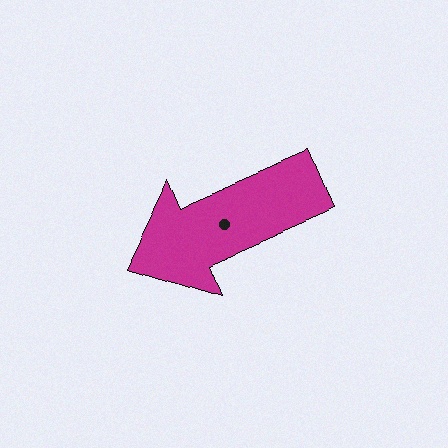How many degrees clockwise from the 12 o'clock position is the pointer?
Approximately 247 degrees.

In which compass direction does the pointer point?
Southwest.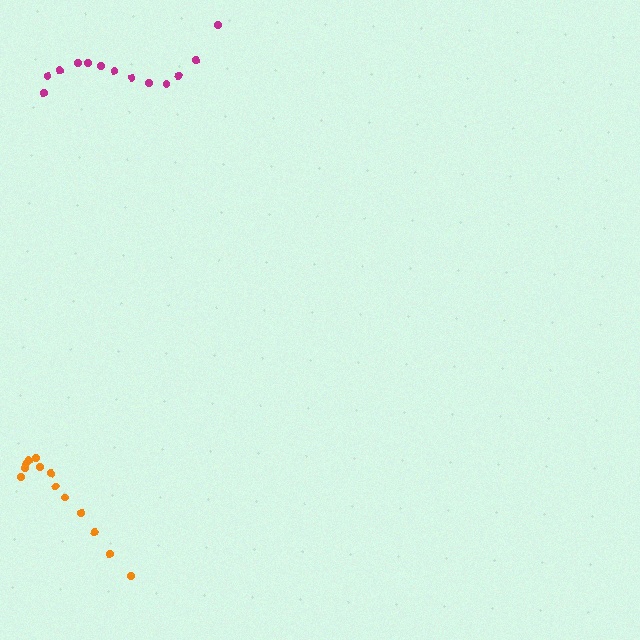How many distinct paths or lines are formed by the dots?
There are 2 distinct paths.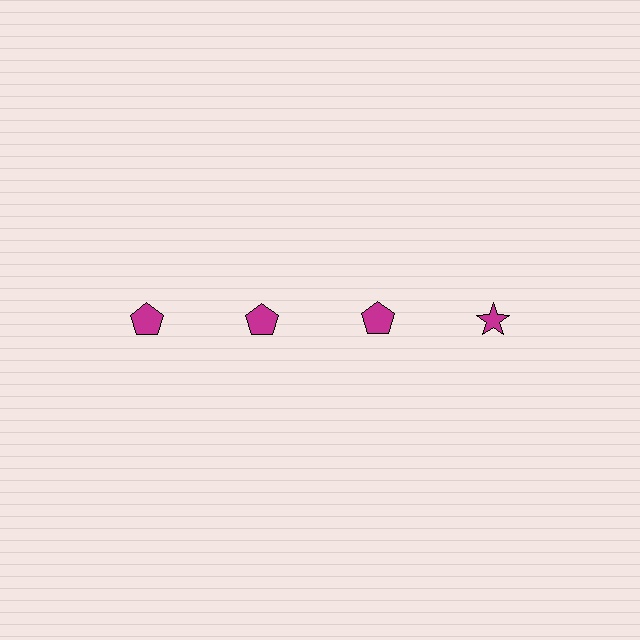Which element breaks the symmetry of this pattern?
The magenta star in the top row, second from right column breaks the symmetry. All other shapes are magenta pentagons.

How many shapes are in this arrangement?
There are 4 shapes arranged in a grid pattern.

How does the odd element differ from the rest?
It has a different shape: star instead of pentagon.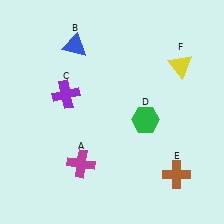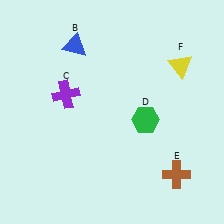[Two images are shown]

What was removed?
The magenta cross (A) was removed in Image 2.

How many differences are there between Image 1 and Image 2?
There is 1 difference between the two images.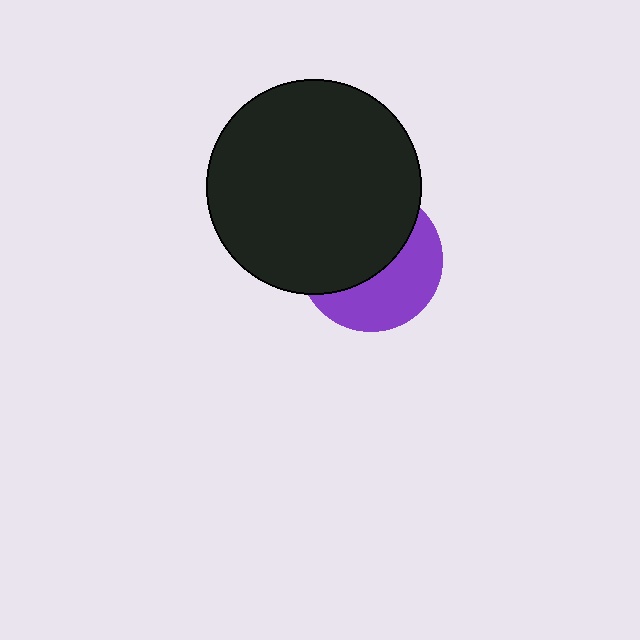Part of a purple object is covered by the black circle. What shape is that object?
It is a circle.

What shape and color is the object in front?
The object in front is a black circle.